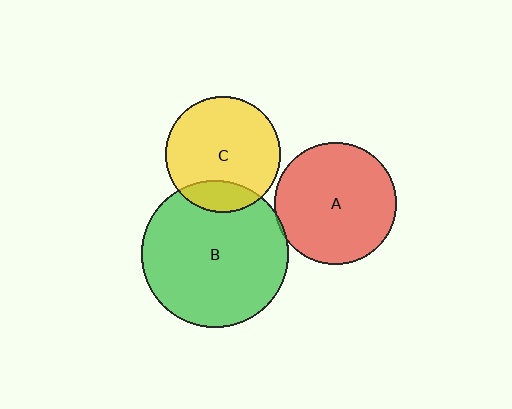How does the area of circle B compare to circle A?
Approximately 1.5 times.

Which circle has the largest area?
Circle B (green).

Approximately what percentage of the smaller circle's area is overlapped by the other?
Approximately 20%.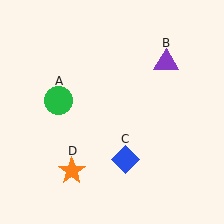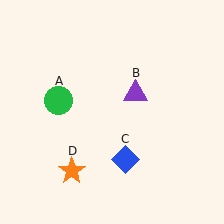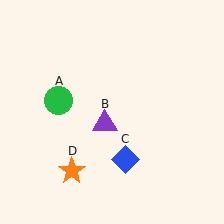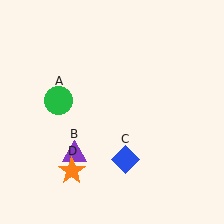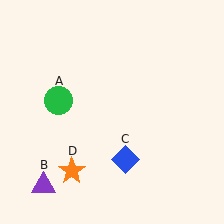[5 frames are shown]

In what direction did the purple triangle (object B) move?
The purple triangle (object B) moved down and to the left.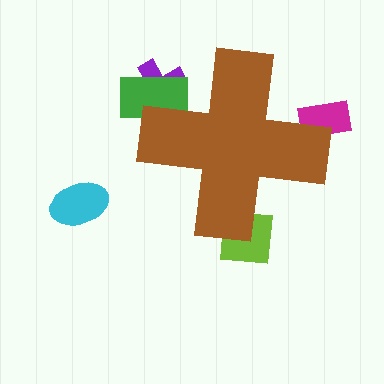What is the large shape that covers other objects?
A brown cross.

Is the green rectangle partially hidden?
Yes, the green rectangle is partially hidden behind the brown cross.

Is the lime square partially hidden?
Yes, the lime square is partially hidden behind the brown cross.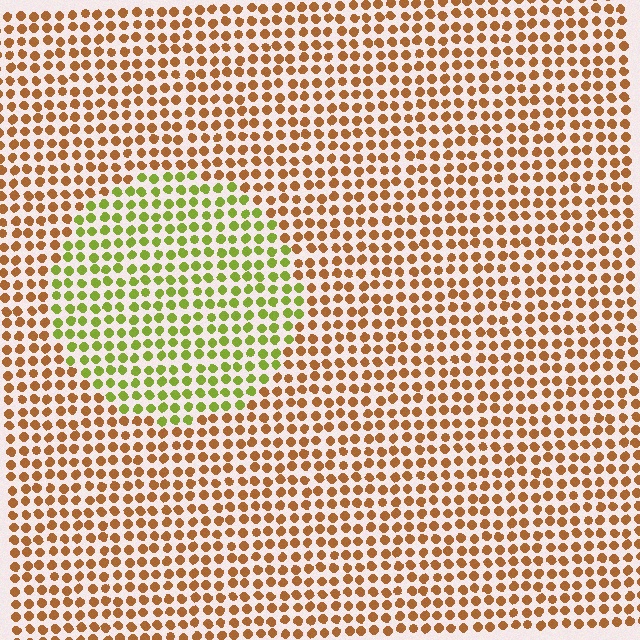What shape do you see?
I see a circle.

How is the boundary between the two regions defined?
The boundary is defined purely by a slight shift in hue (about 55 degrees). Spacing, size, and orientation are identical on both sides.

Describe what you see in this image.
The image is filled with small brown elements in a uniform arrangement. A circle-shaped region is visible where the elements are tinted to a slightly different hue, forming a subtle color boundary.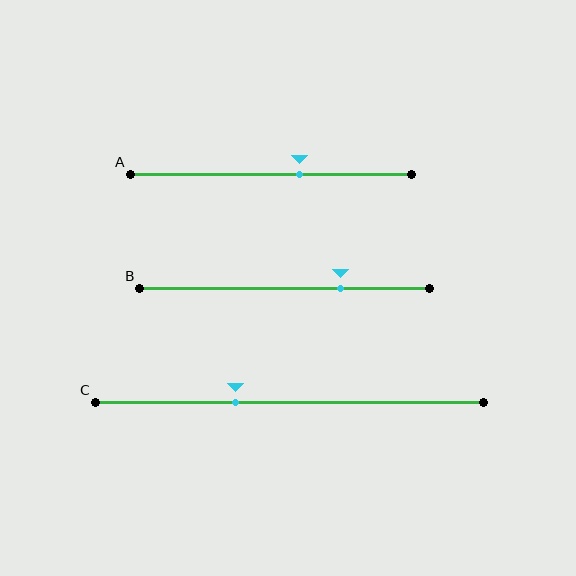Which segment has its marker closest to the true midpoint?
Segment A has its marker closest to the true midpoint.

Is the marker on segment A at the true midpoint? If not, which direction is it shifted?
No, the marker on segment A is shifted to the right by about 10% of the segment length.